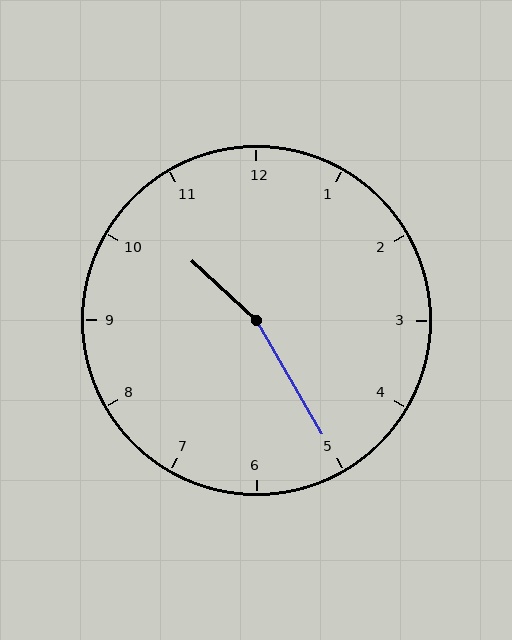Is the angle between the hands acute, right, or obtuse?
It is obtuse.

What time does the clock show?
10:25.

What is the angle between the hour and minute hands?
Approximately 162 degrees.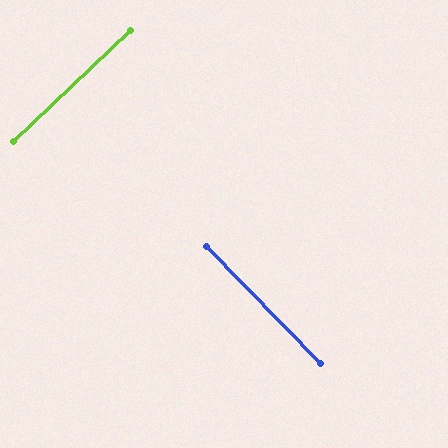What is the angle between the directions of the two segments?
Approximately 89 degrees.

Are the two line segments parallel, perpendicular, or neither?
Perpendicular — they meet at approximately 89°.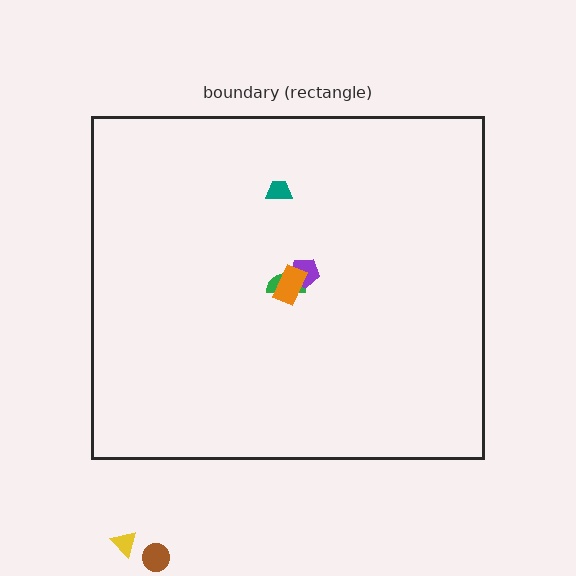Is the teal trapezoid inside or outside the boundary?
Inside.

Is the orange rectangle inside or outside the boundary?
Inside.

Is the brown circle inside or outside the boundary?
Outside.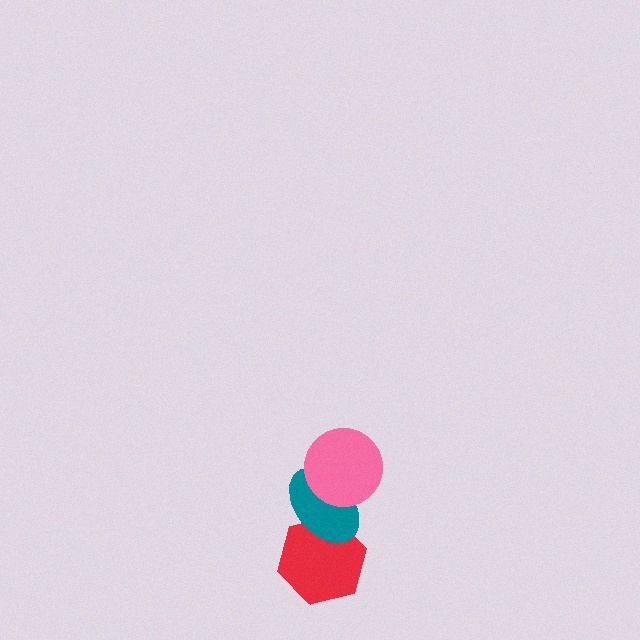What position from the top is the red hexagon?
The red hexagon is 3rd from the top.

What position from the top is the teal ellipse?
The teal ellipse is 2nd from the top.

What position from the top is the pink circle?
The pink circle is 1st from the top.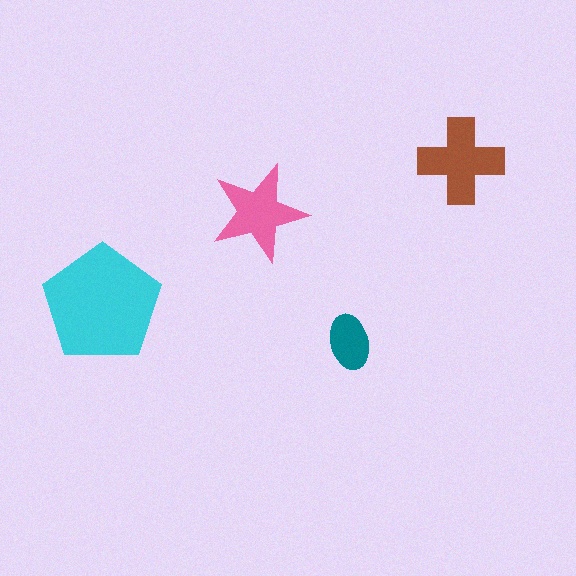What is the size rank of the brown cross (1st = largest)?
2nd.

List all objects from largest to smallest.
The cyan pentagon, the brown cross, the pink star, the teal ellipse.